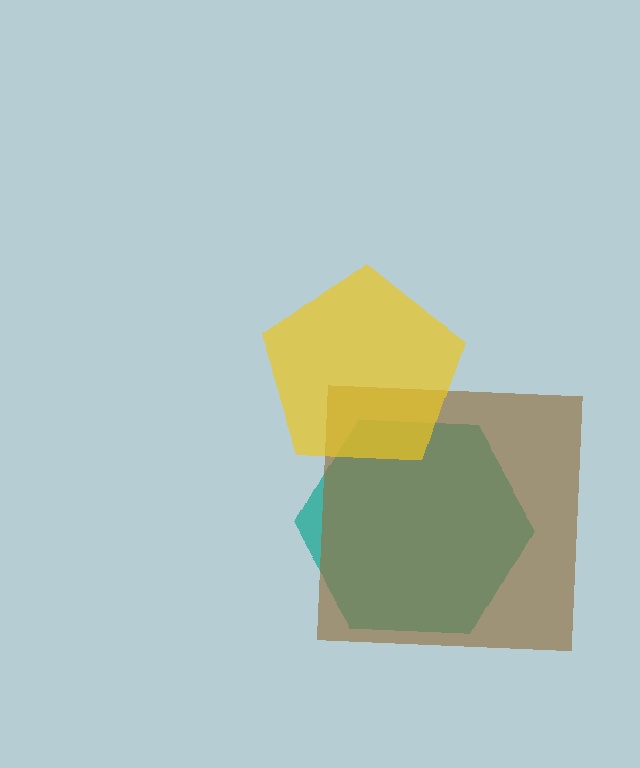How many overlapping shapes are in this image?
There are 3 overlapping shapes in the image.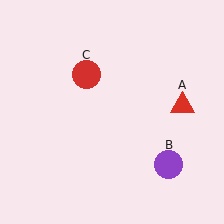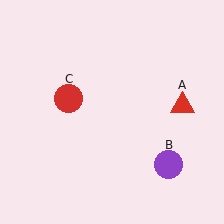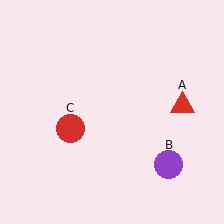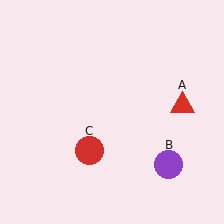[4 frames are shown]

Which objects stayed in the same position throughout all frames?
Red triangle (object A) and purple circle (object B) remained stationary.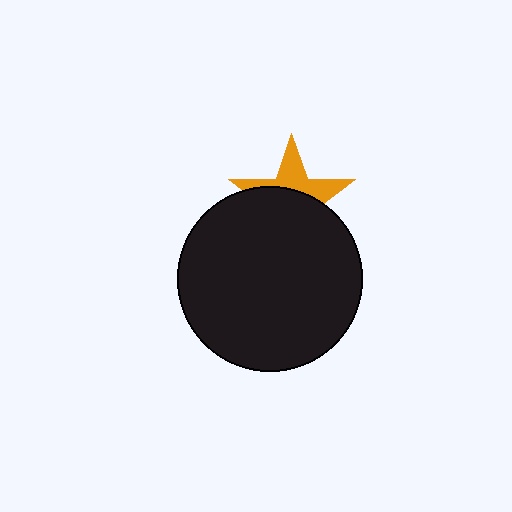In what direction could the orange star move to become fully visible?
The orange star could move up. That would shift it out from behind the black circle entirely.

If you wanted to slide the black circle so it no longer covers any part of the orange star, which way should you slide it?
Slide it down — that is the most direct way to separate the two shapes.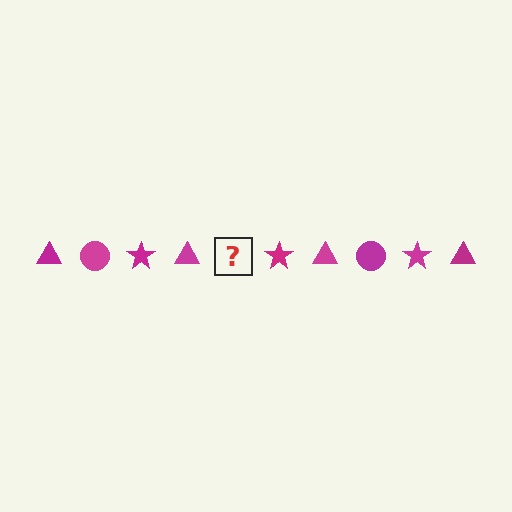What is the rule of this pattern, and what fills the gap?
The rule is that the pattern cycles through triangle, circle, star shapes in magenta. The gap should be filled with a magenta circle.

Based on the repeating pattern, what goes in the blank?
The blank should be a magenta circle.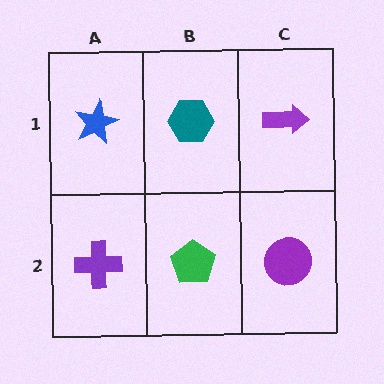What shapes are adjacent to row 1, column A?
A purple cross (row 2, column A), a teal hexagon (row 1, column B).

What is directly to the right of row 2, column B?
A purple circle.